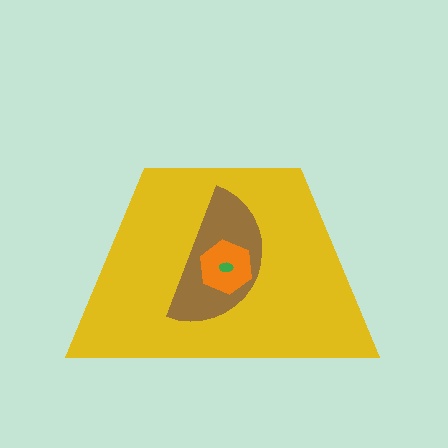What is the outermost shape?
The yellow trapezoid.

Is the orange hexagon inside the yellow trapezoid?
Yes.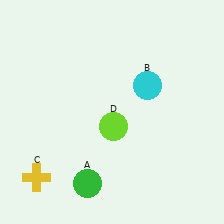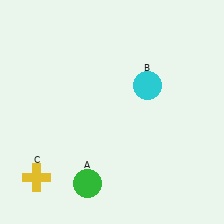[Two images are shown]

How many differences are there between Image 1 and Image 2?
There is 1 difference between the two images.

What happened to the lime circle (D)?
The lime circle (D) was removed in Image 2. It was in the bottom-right area of Image 1.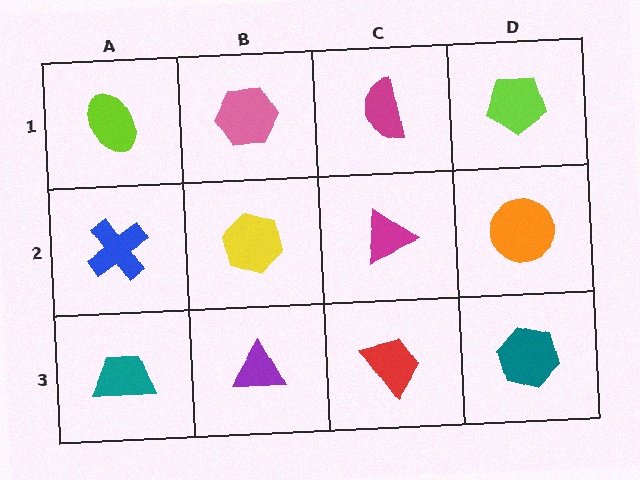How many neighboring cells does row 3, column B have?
3.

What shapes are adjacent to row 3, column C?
A magenta triangle (row 2, column C), a purple triangle (row 3, column B), a teal hexagon (row 3, column D).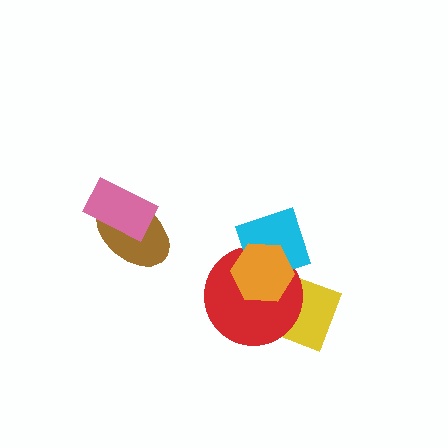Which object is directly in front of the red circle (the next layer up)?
The cyan square is directly in front of the red circle.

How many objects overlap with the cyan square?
2 objects overlap with the cyan square.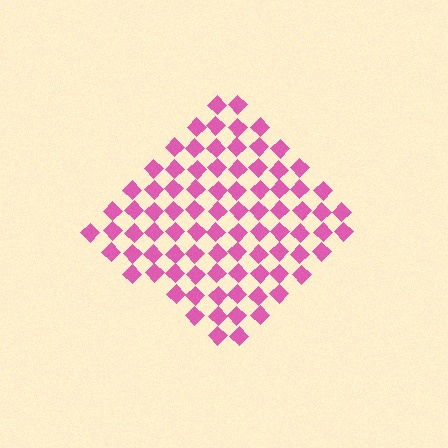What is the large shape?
The large shape is a diamond.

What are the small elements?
The small elements are diamonds.